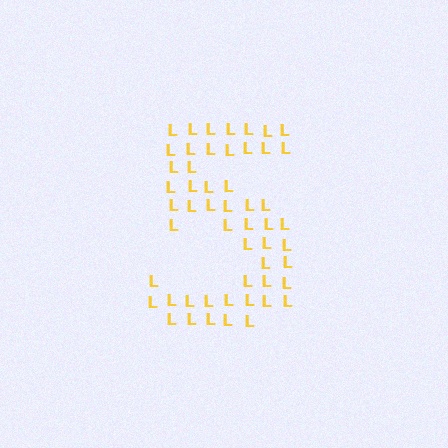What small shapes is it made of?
It is made of small letter L's.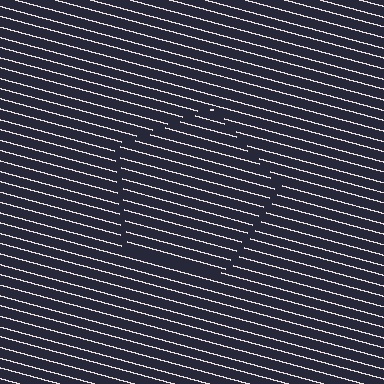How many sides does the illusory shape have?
5 sides — the line-ends trace a pentagon.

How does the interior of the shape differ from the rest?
The interior of the shape contains the same grating, shifted by half a period — the contour is defined by the phase discontinuity where line-ends from the inner and outer gratings abut.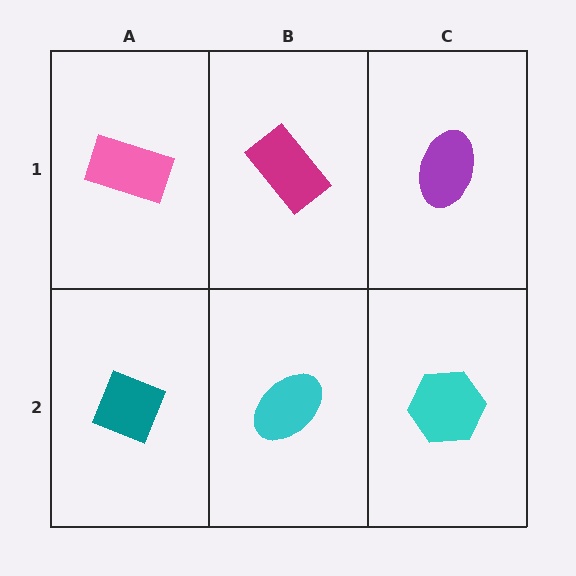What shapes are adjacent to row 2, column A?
A pink rectangle (row 1, column A), a cyan ellipse (row 2, column B).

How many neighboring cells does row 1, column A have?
2.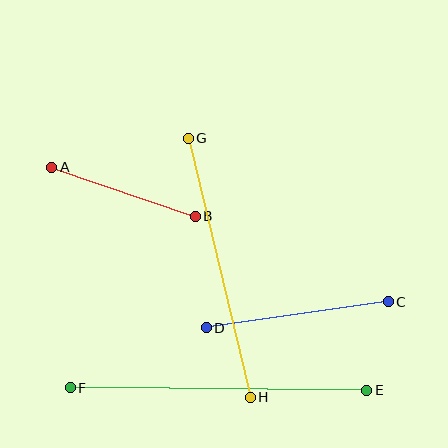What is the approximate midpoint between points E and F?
The midpoint is at approximately (219, 389) pixels.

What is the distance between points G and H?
The distance is approximately 266 pixels.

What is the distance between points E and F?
The distance is approximately 297 pixels.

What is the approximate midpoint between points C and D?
The midpoint is at approximately (297, 315) pixels.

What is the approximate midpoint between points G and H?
The midpoint is at approximately (219, 268) pixels.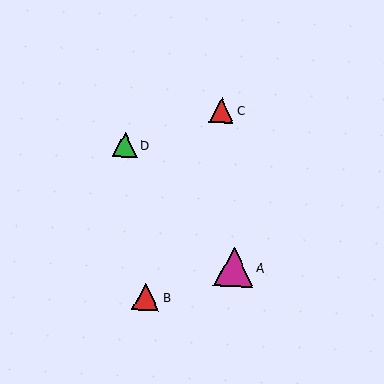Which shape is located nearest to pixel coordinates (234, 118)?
The red triangle (labeled C) at (221, 110) is nearest to that location.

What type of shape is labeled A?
Shape A is a magenta triangle.